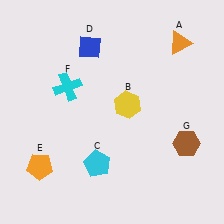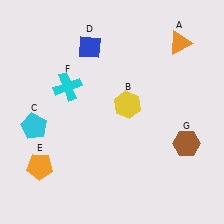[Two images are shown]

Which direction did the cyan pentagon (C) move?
The cyan pentagon (C) moved left.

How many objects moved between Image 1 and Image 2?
1 object moved between the two images.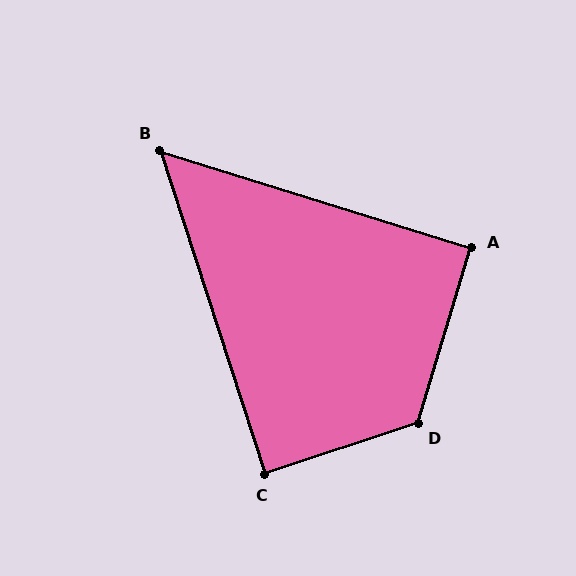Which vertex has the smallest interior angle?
B, at approximately 55 degrees.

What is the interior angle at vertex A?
Approximately 91 degrees (approximately right).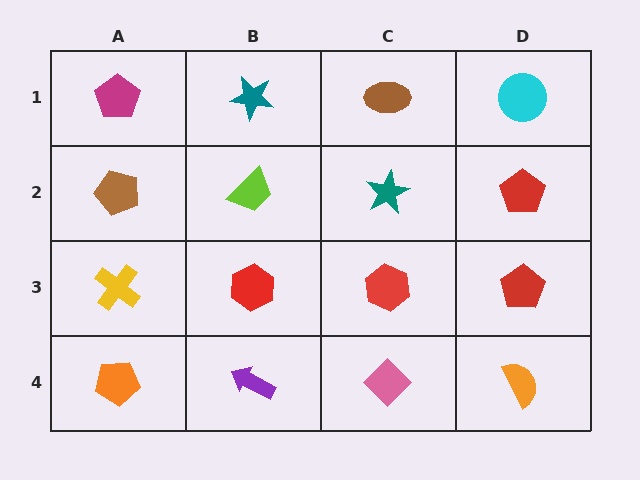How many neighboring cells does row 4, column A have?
2.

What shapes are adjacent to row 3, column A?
A brown pentagon (row 2, column A), an orange pentagon (row 4, column A), a red hexagon (row 3, column B).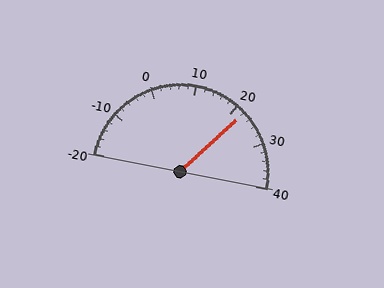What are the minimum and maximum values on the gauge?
The gauge ranges from -20 to 40.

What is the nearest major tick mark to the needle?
The nearest major tick mark is 20.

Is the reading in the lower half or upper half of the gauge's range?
The reading is in the upper half of the range (-20 to 40).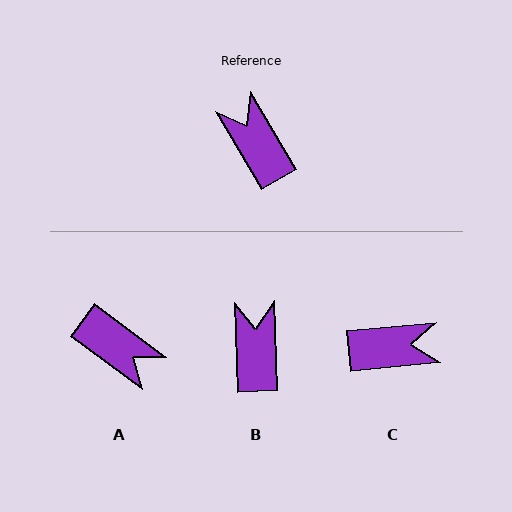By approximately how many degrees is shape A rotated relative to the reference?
Approximately 157 degrees clockwise.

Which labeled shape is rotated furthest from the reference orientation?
A, about 157 degrees away.